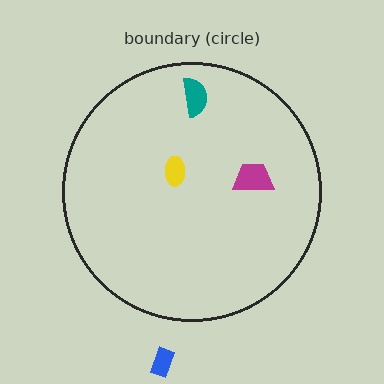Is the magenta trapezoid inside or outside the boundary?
Inside.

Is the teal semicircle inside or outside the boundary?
Inside.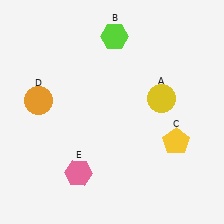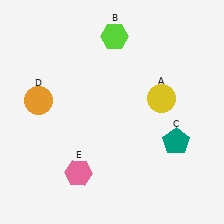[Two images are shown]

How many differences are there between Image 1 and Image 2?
There is 1 difference between the two images.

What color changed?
The pentagon (C) changed from yellow in Image 1 to teal in Image 2.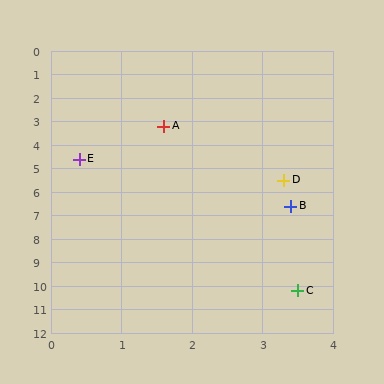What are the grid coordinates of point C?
Point C is at approximately (3.5, 10.2).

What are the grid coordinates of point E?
Point E is at approximately (0.4, 4.6).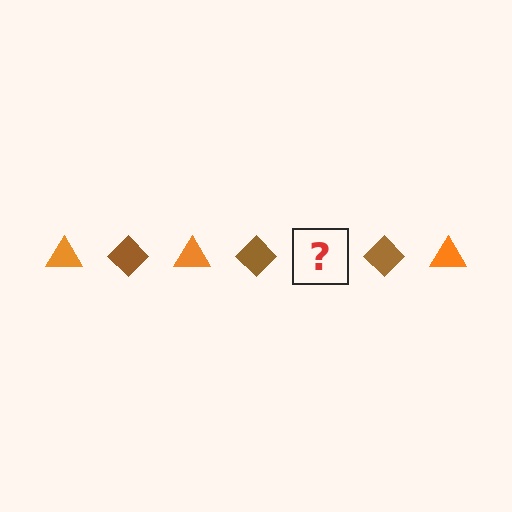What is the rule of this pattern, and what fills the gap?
The rule is that the pattern alternates between orange triangle and brown diamond. The gap should be filled with an orange triangle.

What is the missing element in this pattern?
The missing element is an orange triangle.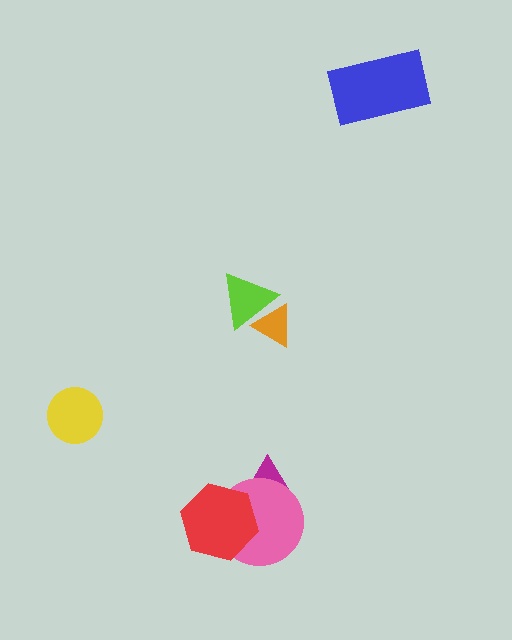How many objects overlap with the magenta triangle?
1 object overlaps with the magenta triangle.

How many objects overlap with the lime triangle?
1 object overlaps with the lime triangle.